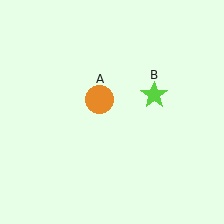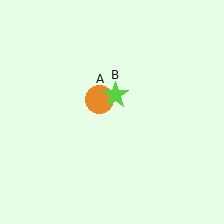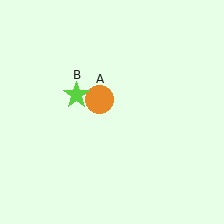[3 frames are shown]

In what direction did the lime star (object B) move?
The lime star (object B) moved left.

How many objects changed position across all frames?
1 object changed position: lime star (object B).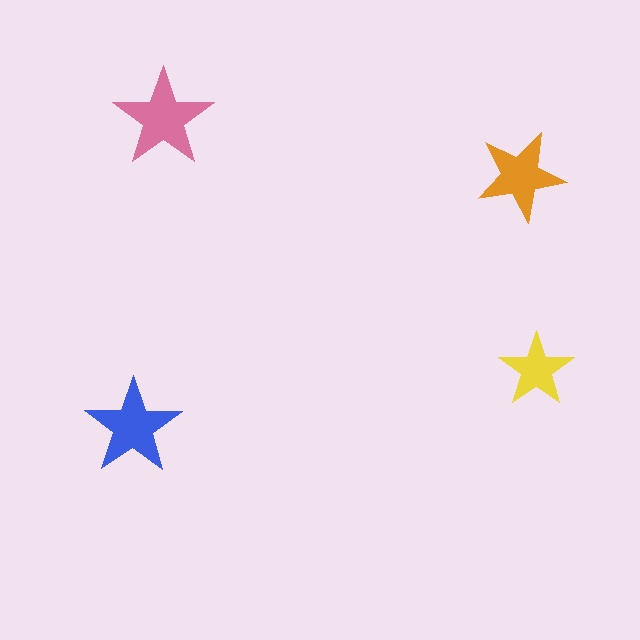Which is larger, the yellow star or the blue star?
The blue one.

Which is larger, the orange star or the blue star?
The blue one.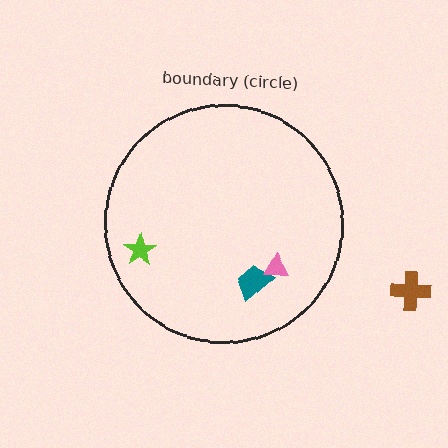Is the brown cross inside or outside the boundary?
Outside.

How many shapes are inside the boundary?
3 inside, 1 outside.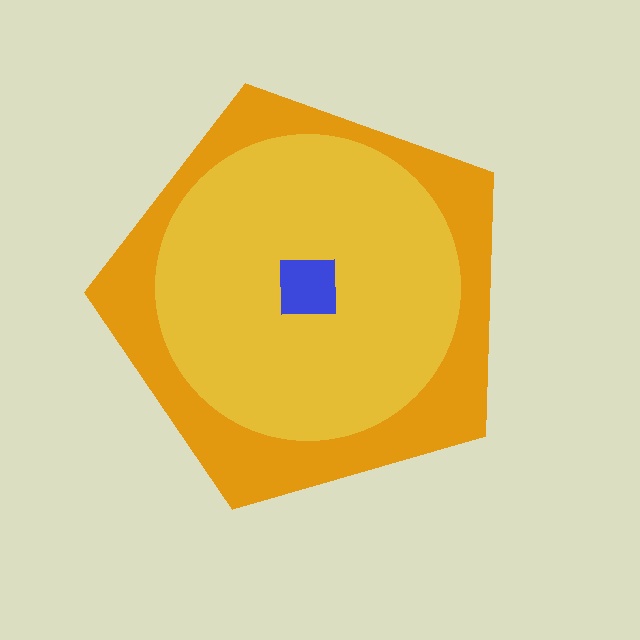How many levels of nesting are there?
3.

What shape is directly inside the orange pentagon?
The yellow circle.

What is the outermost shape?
The orange pentagon.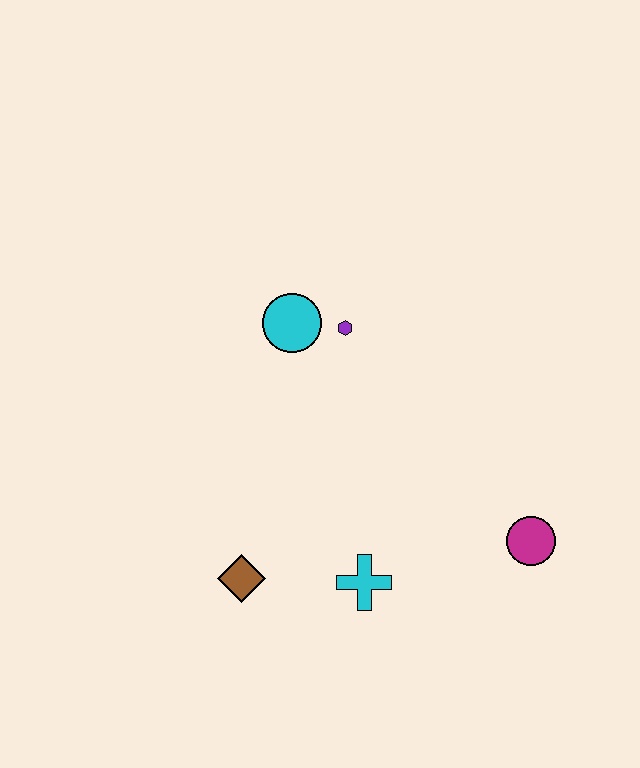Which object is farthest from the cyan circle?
The magenta circle is farthest from the cyan circle.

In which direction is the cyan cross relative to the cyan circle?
The cyan cross is below the cyan circle.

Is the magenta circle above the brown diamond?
Yes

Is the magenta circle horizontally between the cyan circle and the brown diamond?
No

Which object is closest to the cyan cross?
The brown diamond is closest to the cyan cross.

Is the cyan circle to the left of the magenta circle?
Yes